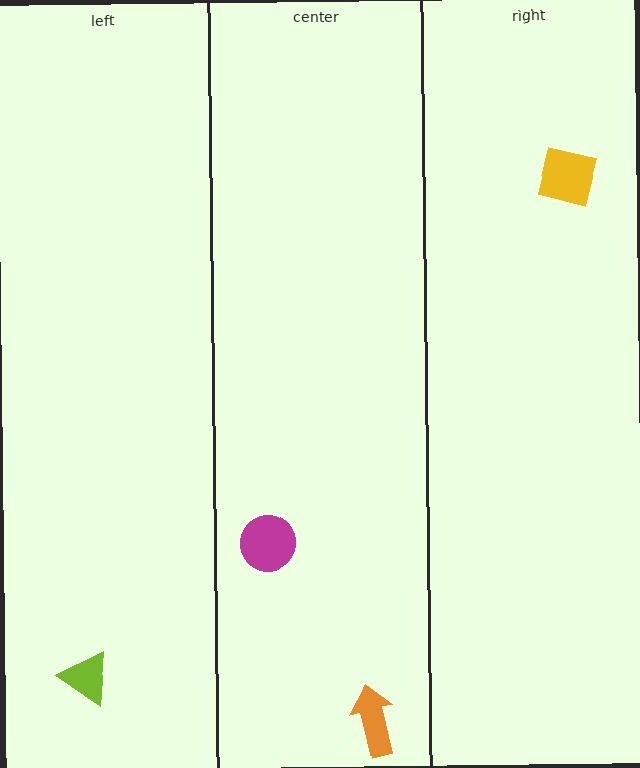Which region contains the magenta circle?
The center region.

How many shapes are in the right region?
1.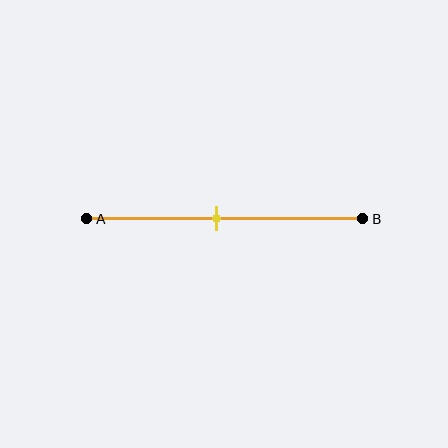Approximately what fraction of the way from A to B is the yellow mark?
The yellow mark is approximately 45% of the way from A to B.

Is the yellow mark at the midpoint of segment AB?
No, the mark is at about 45% from A, not at the 50% midpoint.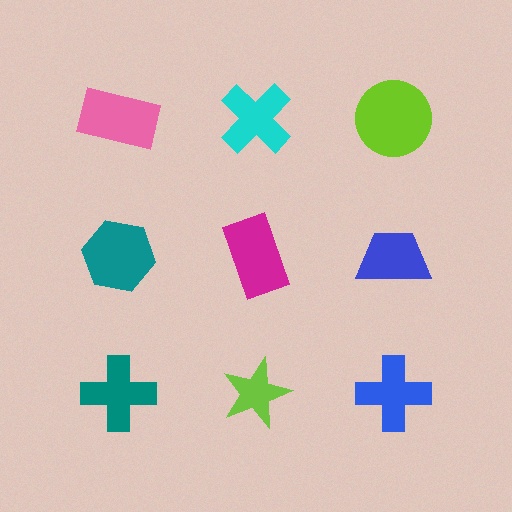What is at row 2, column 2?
A magenta rectangle.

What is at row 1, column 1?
A pink rectangle.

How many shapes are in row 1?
3 shapes.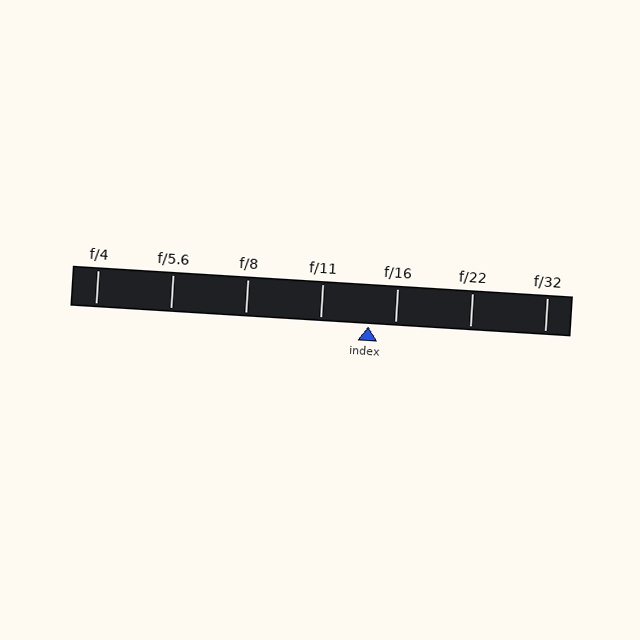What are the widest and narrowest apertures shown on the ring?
The widest aperture shown is f/4 and the narrowest is f/32.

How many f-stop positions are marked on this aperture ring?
There are 7 f-stop positions marked.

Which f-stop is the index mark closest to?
The index mark is closest to f/16.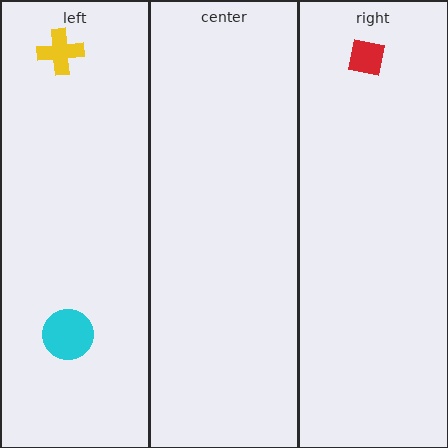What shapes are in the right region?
The red square.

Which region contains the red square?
The right region.